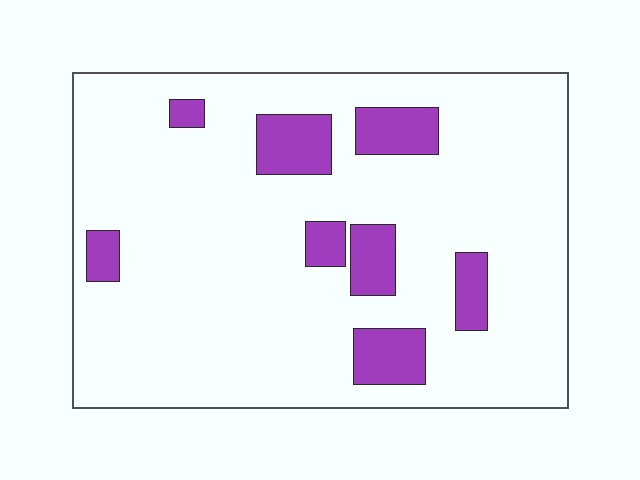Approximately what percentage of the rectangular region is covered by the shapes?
Approximately 15%.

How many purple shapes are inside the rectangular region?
8.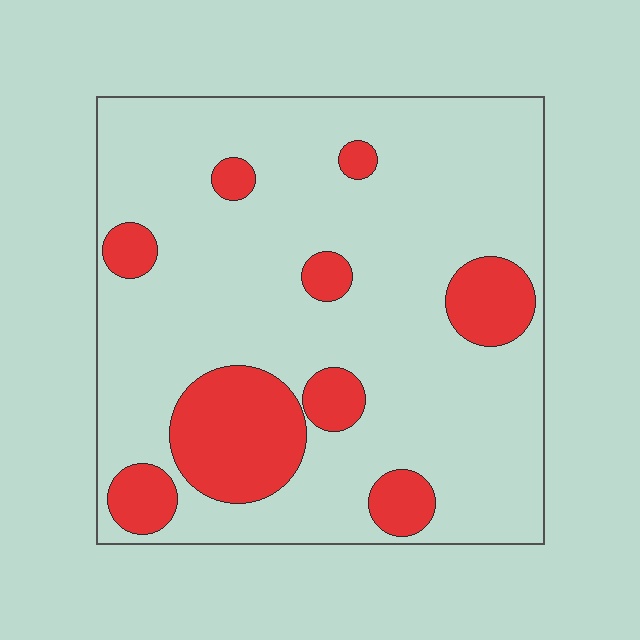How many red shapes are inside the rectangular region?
9.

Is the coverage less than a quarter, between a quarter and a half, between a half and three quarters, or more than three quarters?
Less than a quarter.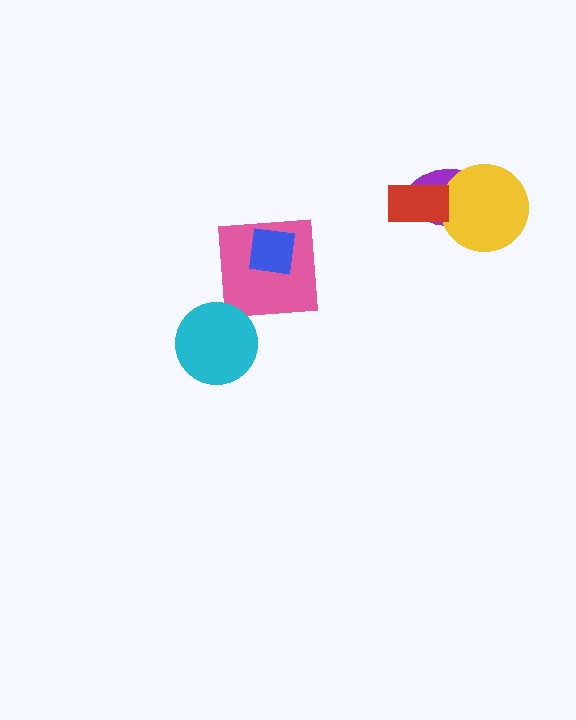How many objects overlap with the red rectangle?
2 objects overlap with the red rectangle.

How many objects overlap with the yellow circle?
2 objects overlap with the yellow circle.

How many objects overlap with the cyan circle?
0 objects overlap with the cyan circle.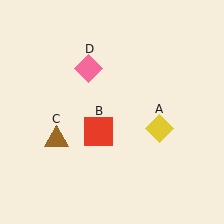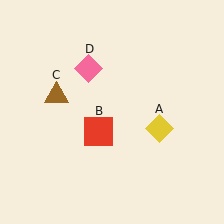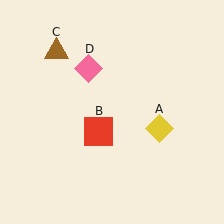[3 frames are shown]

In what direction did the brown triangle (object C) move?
The brown triangle (object C) moved up.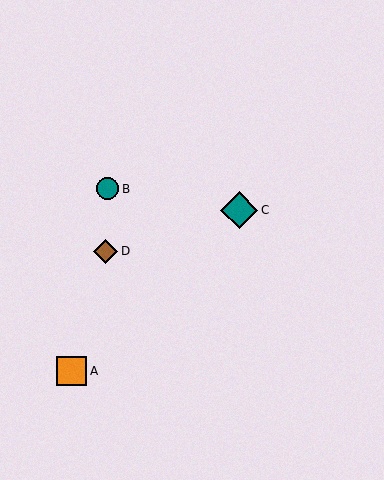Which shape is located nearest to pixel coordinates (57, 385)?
The orange square (labeled A) at (72, 371) is nearest to that location.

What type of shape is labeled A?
Shape A is an orange square.